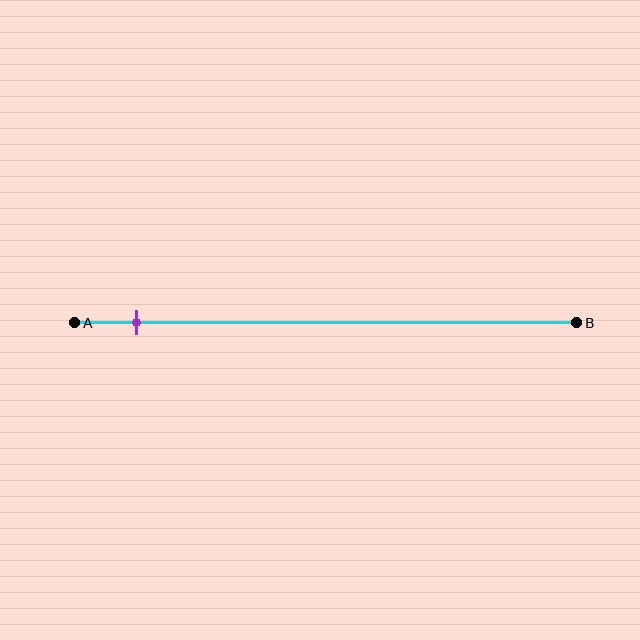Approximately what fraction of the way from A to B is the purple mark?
The purple mark is approximately 10% of the way from A to B.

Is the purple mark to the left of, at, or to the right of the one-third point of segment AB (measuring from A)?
The purple mark is to the left of the one-third point of segment AB.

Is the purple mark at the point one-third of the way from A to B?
No, the mark is at about 10% from A, not at the 33% one-third point.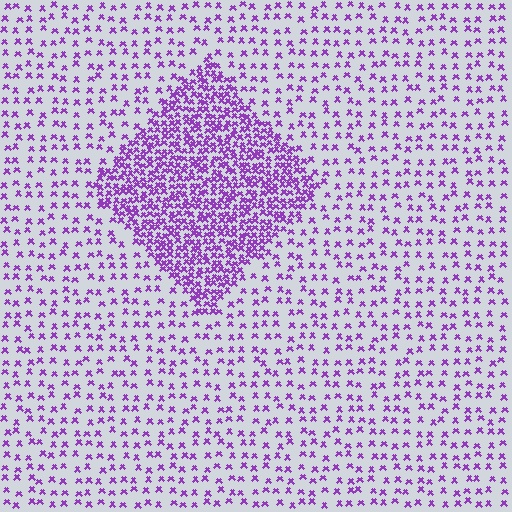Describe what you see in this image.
The image contains small purple elements arranged at two different densities. A diamond-shaped region is visible where the elements are more densely packed than the surrounding area.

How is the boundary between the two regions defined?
The boundary is defined by a change in element density (approximately 2.9x ratio). All elements are the same color, size, and shape.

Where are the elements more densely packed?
The elements are more densely packed inside the diamond boundary.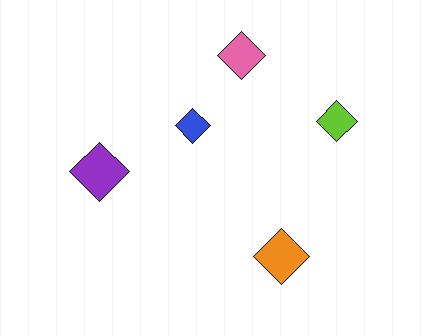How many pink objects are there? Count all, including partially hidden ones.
There is 1 pink object.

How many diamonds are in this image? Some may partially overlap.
There are 5 diamonds.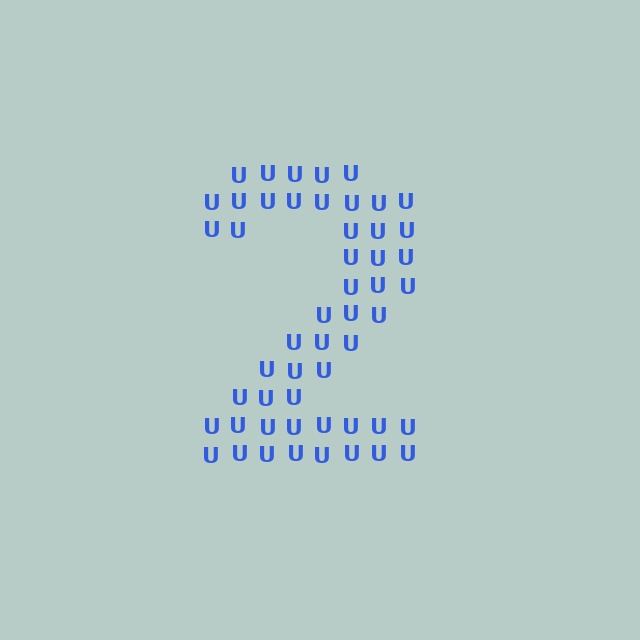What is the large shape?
The large shape is the digit 2.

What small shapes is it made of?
It is made of small letter U's.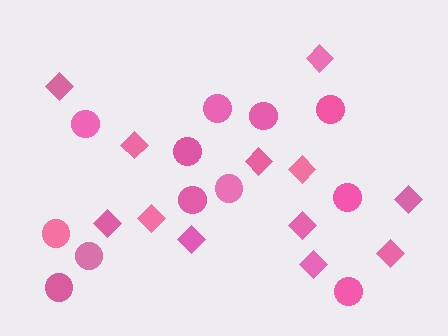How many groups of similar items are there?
There are 2 groups: one group of diamonds (12) and one group of circles (12).